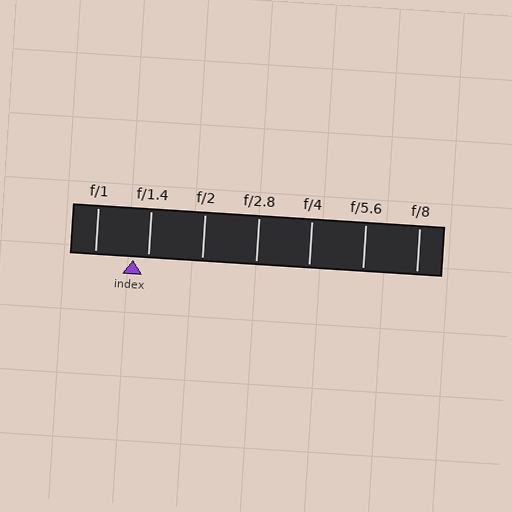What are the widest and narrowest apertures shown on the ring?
The widest aperture shown is f/1 and the narrowest is f/8.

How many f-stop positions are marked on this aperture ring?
There are 7 f-stop positions marked.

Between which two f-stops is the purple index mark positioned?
The index mark is between f/1 and f/1.4.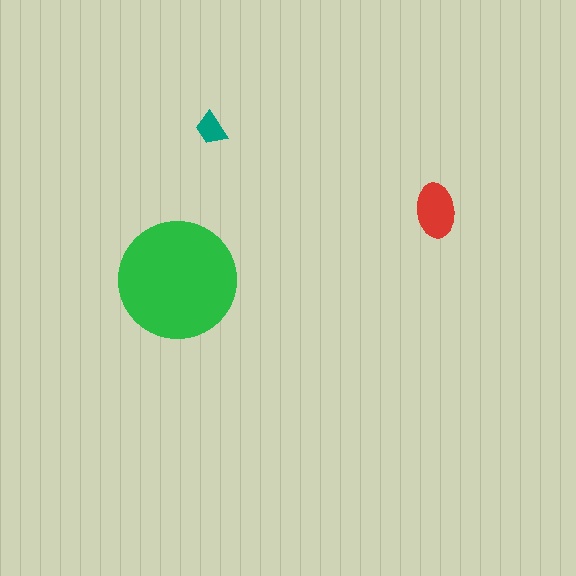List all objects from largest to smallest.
The green circle, the red ellipse, the teal trapezoid.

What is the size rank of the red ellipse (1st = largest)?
2nd.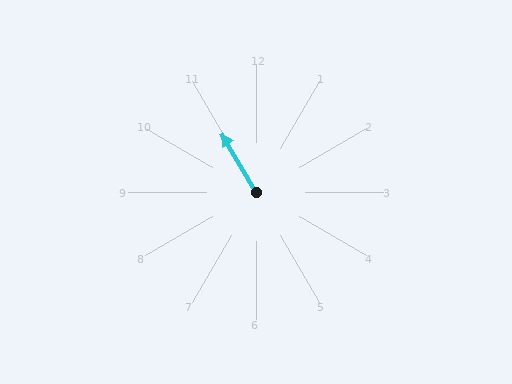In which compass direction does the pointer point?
Northwest.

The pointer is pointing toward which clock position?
Roughly 11 o'clock.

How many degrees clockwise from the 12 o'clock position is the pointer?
Approximately 330 degrees.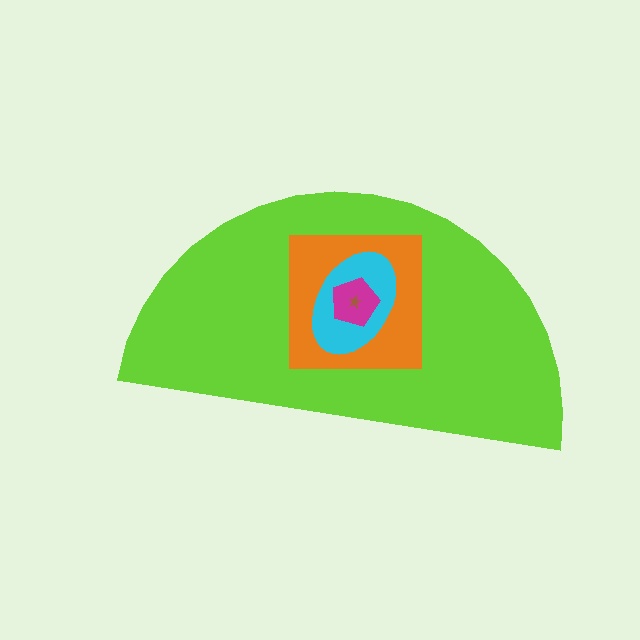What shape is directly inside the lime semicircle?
The orange square.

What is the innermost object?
The brown star.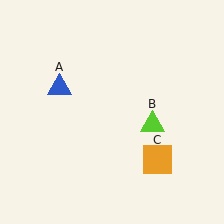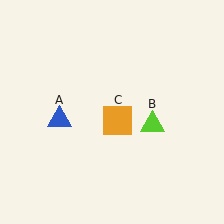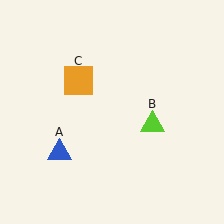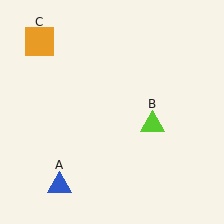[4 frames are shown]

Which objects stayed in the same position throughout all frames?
Lime triangle (object B) remained stationary.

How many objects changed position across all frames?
2 objects changed position: blue triangle (object A), orange square (object C).